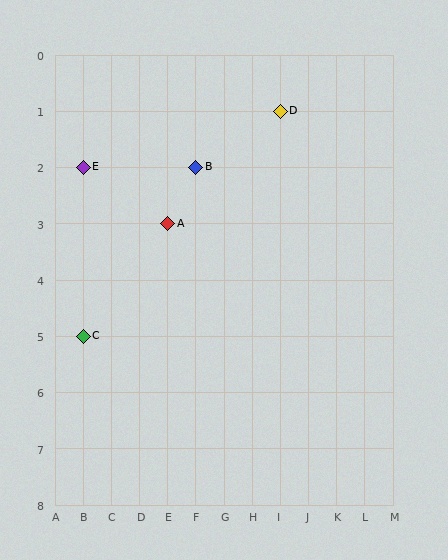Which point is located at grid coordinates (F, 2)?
Point B is at (F, 2).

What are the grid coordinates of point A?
Point A is at grid coordinates (E, 3).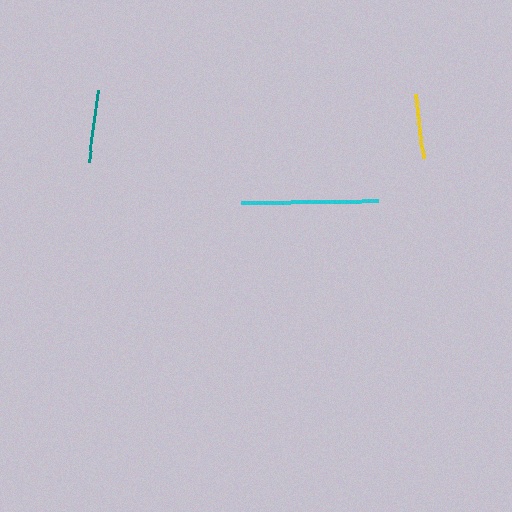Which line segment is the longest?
The cyan line is the longest at approximately 137 pixels.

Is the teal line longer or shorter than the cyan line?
The cyan line is longer than the teal line.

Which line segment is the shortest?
The yellow line is the shortest at approximately 65 pixels.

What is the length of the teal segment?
The teal segment is approximately 72 pixels long.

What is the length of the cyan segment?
The cyan segment is approximately 137 pixels long.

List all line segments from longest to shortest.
From longest to shortest: cyan, teal, yellow.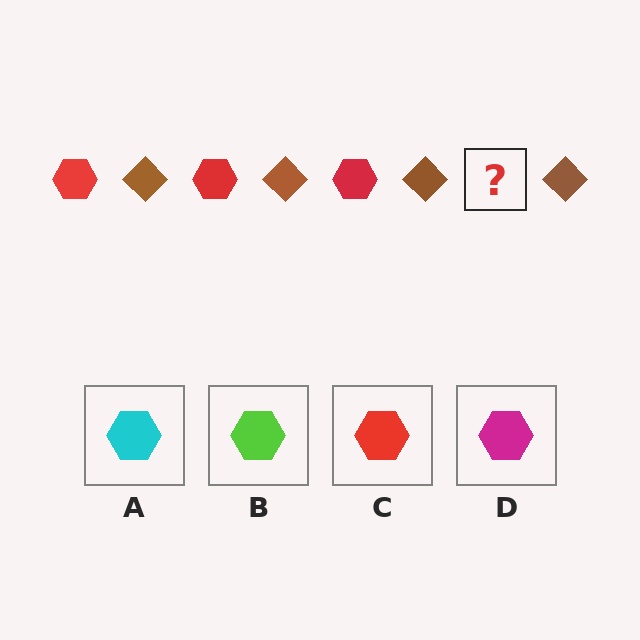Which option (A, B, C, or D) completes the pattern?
C.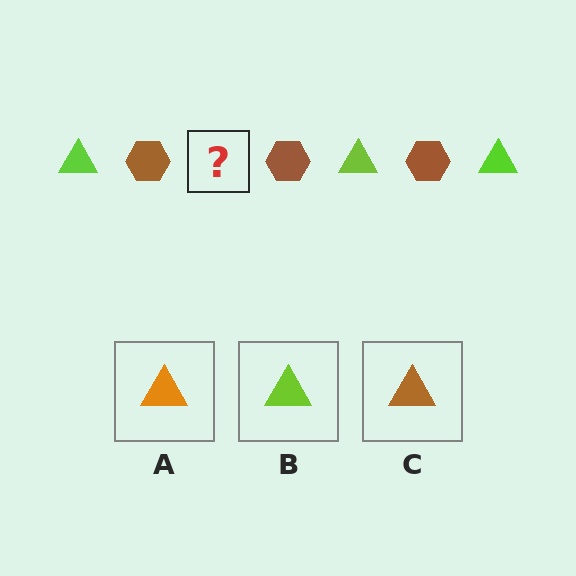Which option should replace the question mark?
Option B.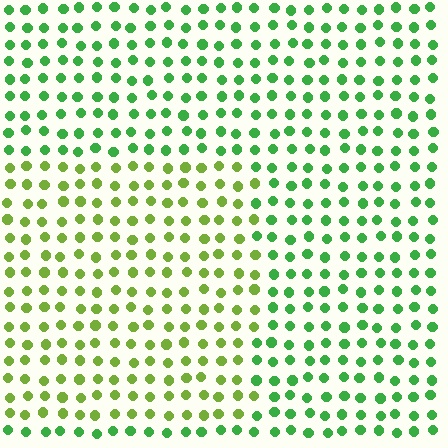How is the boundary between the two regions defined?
The boundary is defined purely by a slight shift in hue (about 36 degrees). Spacing, size, and orientation are identical on both sides.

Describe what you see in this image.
The image is filled with small green elements in a uniform arrangement. A rectangle-shaped region is visible where the elements are tinted to a slightly different hue, forming a subtle color boundary.